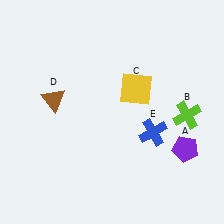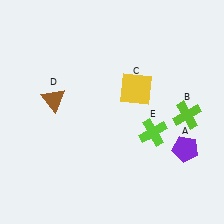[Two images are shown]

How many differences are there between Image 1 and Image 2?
There is 1 difference between the two images.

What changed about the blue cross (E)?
In Image 1, E is blue. In Image 2, it changed to lime.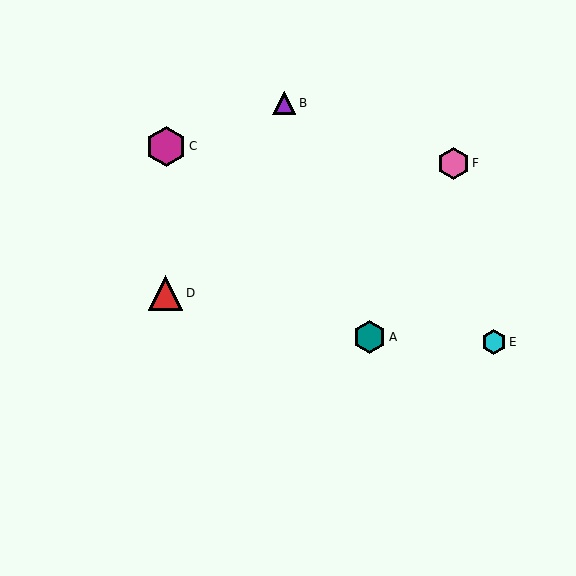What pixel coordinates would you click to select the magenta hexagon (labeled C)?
Click at (166, 146) to select the magenta hexagon C.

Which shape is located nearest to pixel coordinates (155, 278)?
The red triangle (labeled D) at (165, 293) is nearest to that location.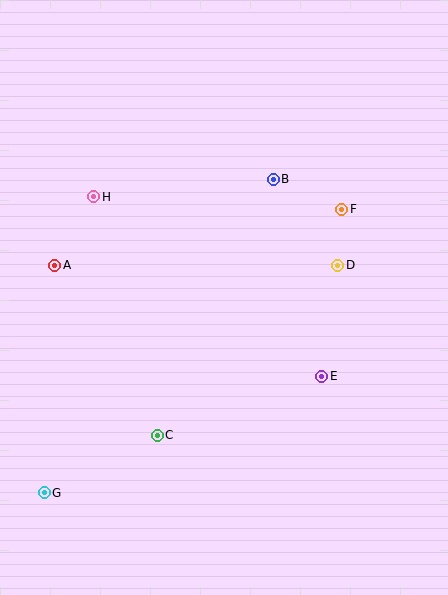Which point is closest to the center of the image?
Point D at (338, 265) is closest to the center.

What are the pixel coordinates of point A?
Point A is at (55, 265).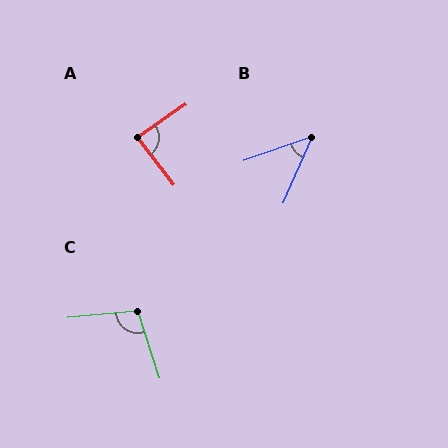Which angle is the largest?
C, at approximately 103 degrees.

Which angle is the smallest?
B, at approximately 47 degrees.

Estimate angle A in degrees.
Approximately 87 degrees.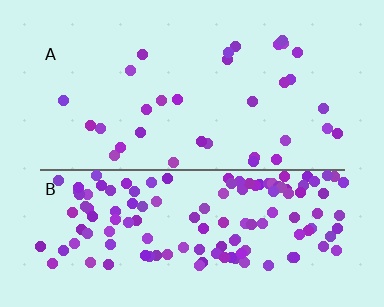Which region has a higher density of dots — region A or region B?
B (the bottom).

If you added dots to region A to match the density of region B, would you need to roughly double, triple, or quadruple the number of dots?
Approximately quadruple.